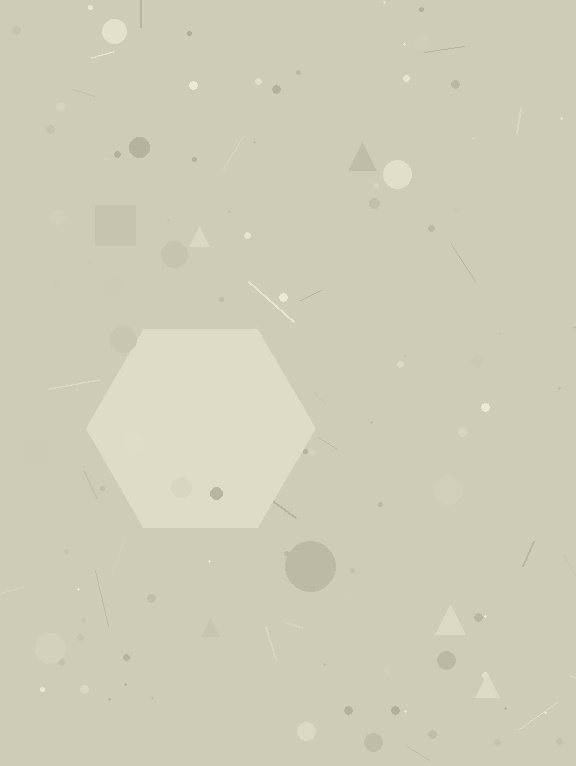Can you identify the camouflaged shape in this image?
The camouflaged shape is a hexagon.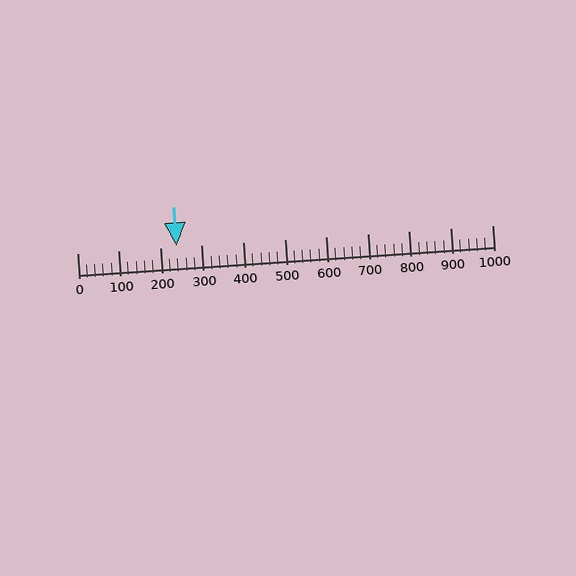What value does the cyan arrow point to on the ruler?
The cyan arrow points to approximately 240.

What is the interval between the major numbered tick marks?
The major tick marks are spaced 100 units apart.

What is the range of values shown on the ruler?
The ruler shows values from 0 to 1000.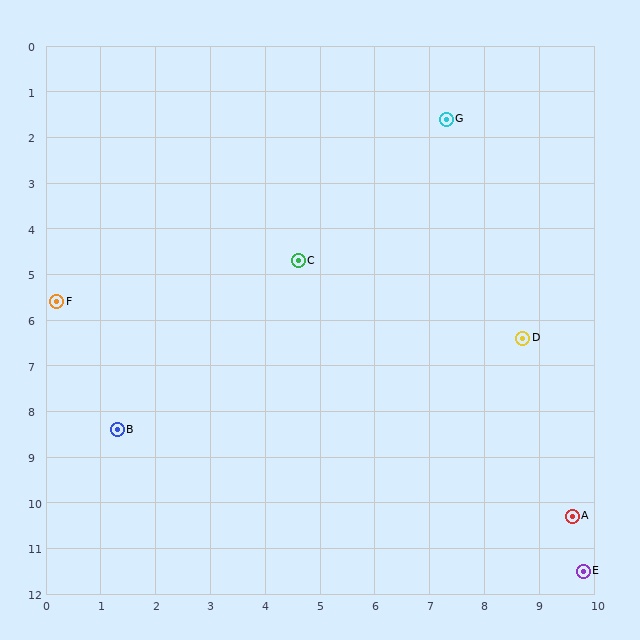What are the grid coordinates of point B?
Point B is at approximately (1.3, 8.4).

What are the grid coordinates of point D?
Point D is at approximately (8.7, 6.4).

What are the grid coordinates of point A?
Point A is at approximately (9.6, 10.3).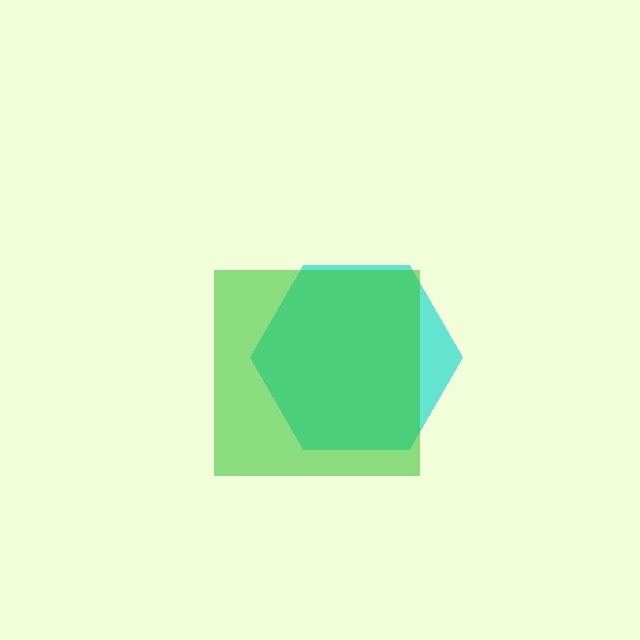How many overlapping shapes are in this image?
There are 2 overlapping shapes in the image.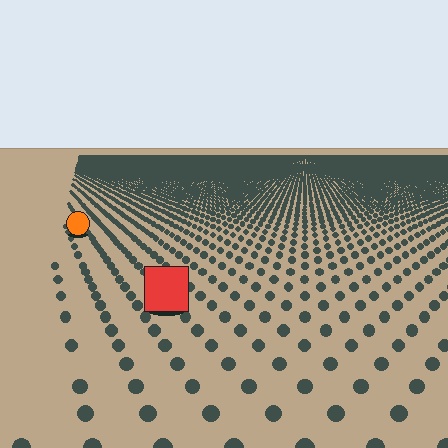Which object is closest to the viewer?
The red square is closest. The texture marks near it are larger and more spread out.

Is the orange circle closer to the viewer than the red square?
No. The red square is closer — you can tell from the texture gradient: the ground texture is coarser near it.